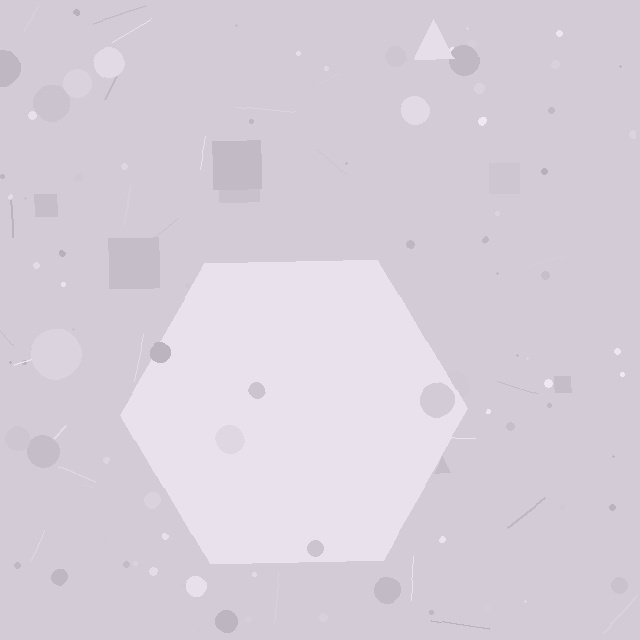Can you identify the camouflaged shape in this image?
The camouflaged shape is a hexagon.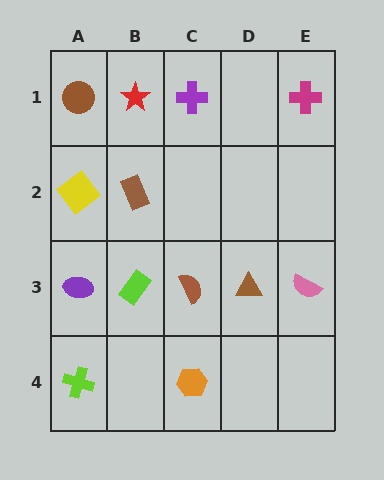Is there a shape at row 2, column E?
No, that cell is empty.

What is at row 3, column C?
A brown semicircle.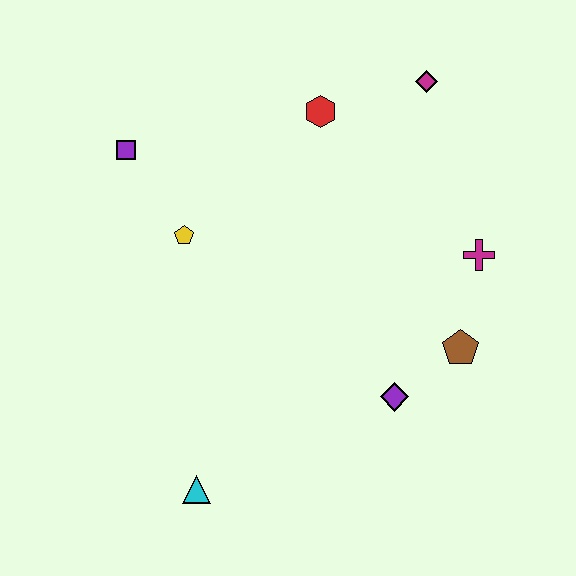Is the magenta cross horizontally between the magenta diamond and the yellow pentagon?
No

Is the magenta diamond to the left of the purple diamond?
No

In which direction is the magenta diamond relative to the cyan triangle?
The magenta diamond is above the cyan triangle.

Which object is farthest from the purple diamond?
The purple square is farthest from the purple diamond.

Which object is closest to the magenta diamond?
The red hexagon is closest to the magenta diamond.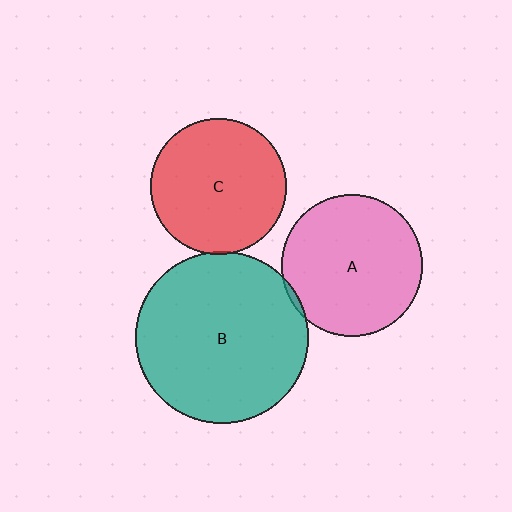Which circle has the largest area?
Circle B (teal).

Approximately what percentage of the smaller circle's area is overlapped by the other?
Approximately 5%.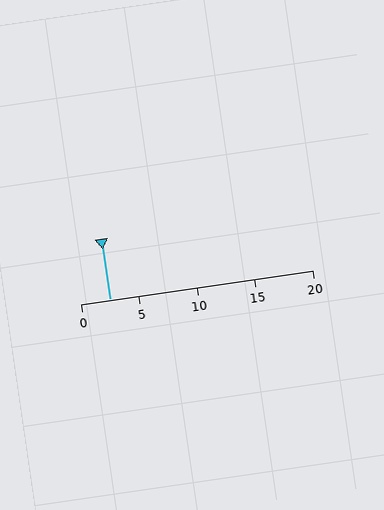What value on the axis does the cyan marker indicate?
The marker indicates approximately 2.5.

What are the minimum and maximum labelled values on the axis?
The axis runs from 0 to 20.